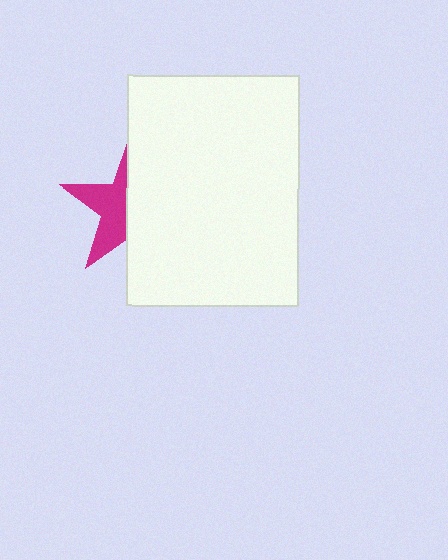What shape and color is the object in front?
The object in front is a white rectangle.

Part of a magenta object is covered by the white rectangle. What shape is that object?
It is a star.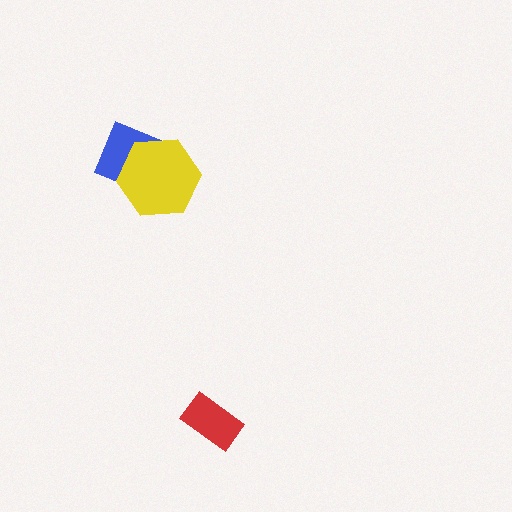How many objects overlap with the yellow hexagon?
1 object overlaps with the yellow hexagon.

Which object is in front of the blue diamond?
The yellow hexagon is in front of the blue diamond.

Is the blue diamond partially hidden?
Yes, it is partially covered by another shape.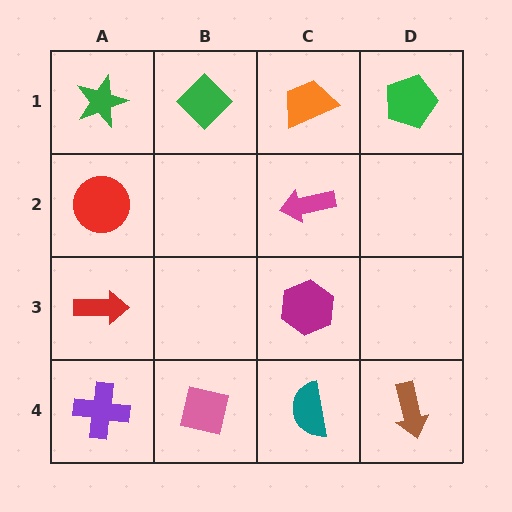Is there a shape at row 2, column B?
No, that cell is empty.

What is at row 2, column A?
A red circle.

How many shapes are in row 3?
2 shapes.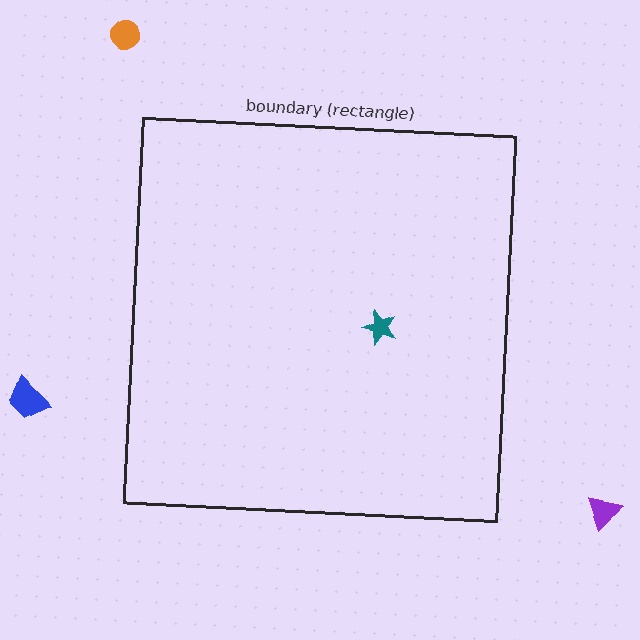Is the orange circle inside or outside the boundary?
Outside.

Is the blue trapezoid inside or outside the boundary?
Outside.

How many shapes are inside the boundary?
1 inside, 3 outside.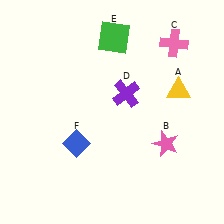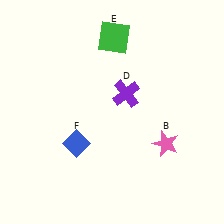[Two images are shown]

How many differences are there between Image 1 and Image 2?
There are 2 differences between the two images.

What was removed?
The yellow triangle (A), the pink cross (C) were removed in Image 2.